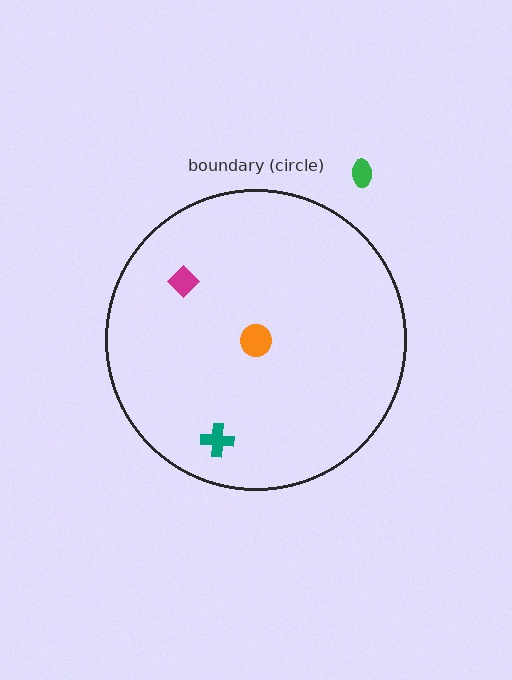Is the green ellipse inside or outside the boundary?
Outside.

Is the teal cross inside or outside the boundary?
Inside.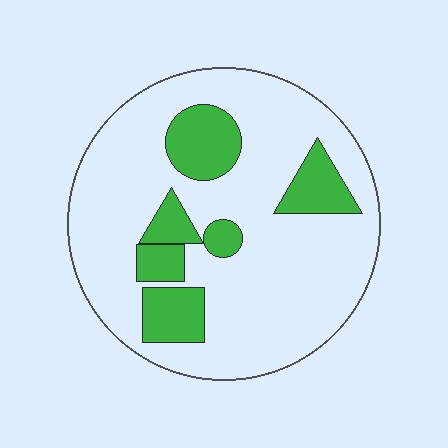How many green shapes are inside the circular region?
6.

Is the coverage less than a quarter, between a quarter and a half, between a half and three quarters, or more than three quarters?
Less than a quarter.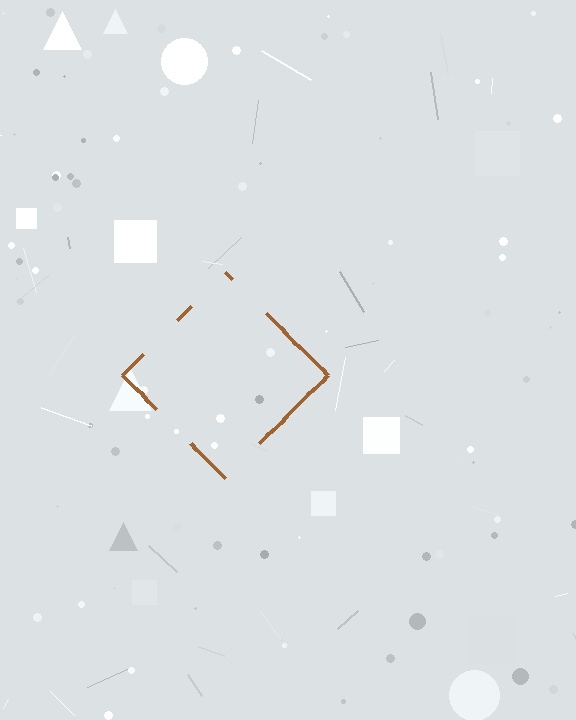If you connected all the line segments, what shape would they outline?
They would outline a diamond.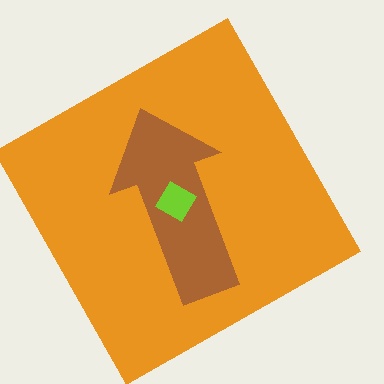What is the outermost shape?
The orange square.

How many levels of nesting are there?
3.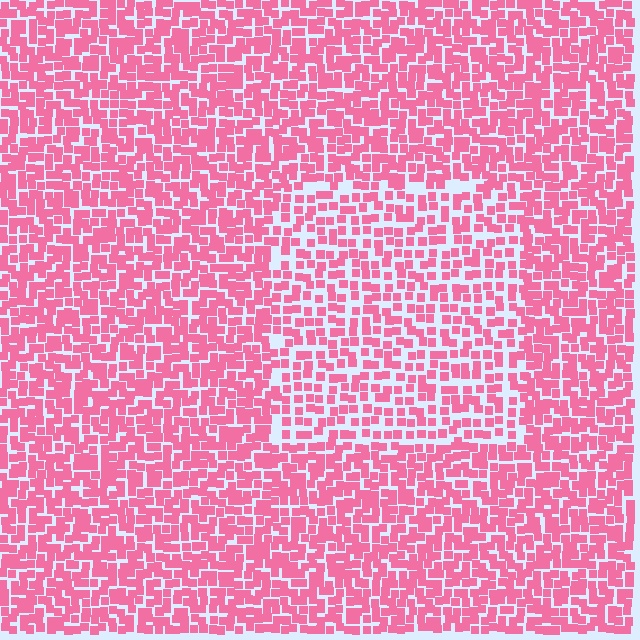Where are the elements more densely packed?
The elements are more densely packed outside the rectangle boundary.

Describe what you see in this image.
The image contains small pink elements arranged at two different densities. A rectangle-shaped region is visible where the elements are less densely packed than the surrounding area.